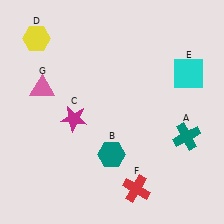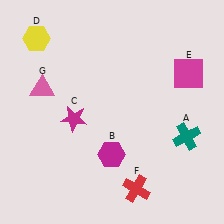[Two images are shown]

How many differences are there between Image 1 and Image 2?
There are 2 differences between the two images.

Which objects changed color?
B changed from teal to magenta. E changed from cyan to magenta.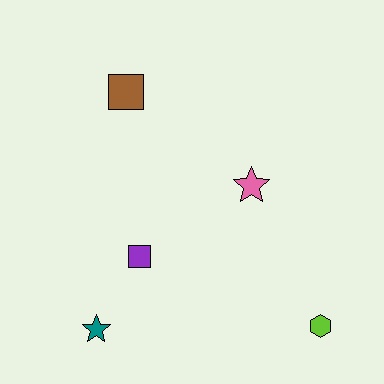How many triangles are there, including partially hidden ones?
There are no triangles.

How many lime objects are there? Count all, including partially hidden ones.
There is 1 lime object.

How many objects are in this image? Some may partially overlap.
There are 5 objects.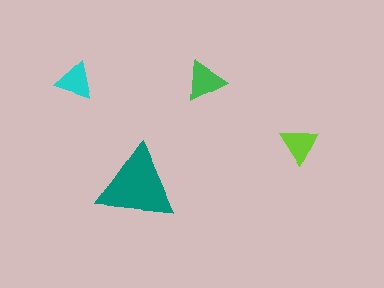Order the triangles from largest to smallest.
the teal one, the green one, the cyan one, the lime one.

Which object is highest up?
The green triangle is topmost.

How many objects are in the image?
There are 4 objects in the image.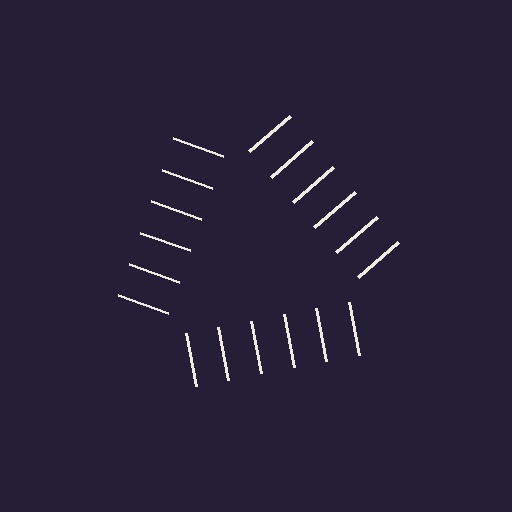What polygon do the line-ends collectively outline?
An illusory triangle — the line segments terminate on its edges but no continuous stroke is drawn.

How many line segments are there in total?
18 — 6 along each of the 3 edges.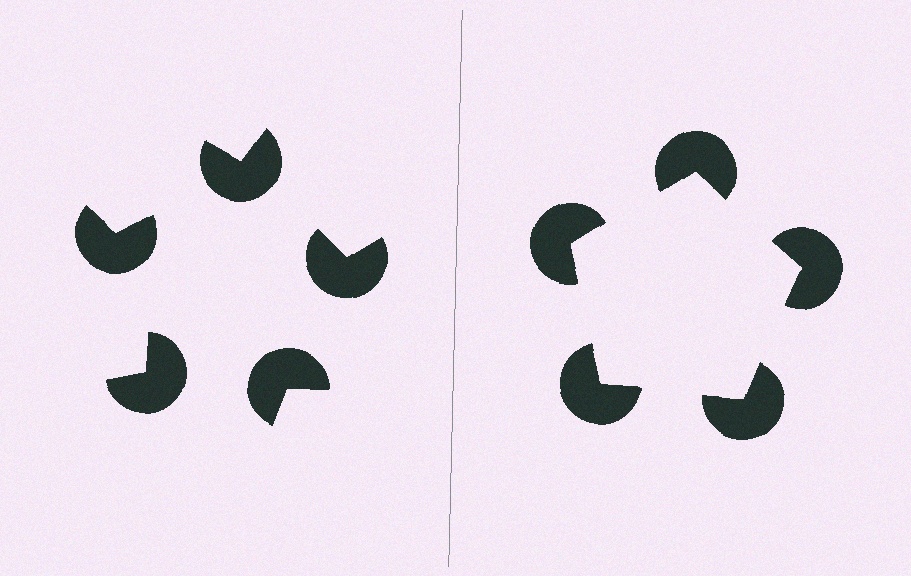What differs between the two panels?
The pac-man discs are positioned identically on both sides; only the wedge orientations differ. On the right they align to a pentagon; on the left they are misaligned.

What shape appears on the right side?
An illusory pentagon.